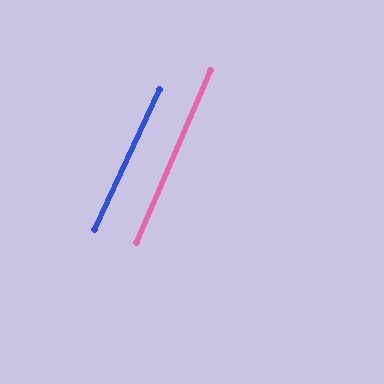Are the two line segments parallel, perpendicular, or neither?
Parallel — their directions differ by only 1.5°.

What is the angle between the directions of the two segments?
Approximately 2 degrees.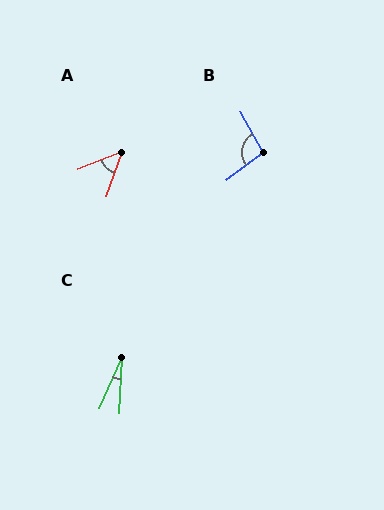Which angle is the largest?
B, at approximately 98 degrees.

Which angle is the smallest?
C, at approximately 21 degrees.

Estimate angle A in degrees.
Approximately 49 degrees.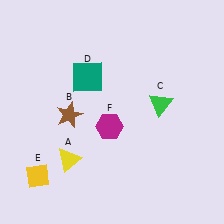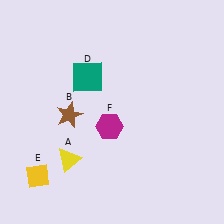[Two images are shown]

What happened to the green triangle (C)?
The green triangle (C) was removed in Image 2. It was in the top-right area of Image 1.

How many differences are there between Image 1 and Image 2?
There is 1 difference between the two images.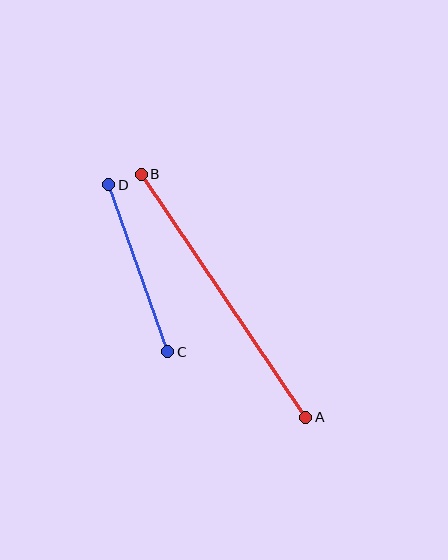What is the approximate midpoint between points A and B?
The midpoint is at approximately (224, 296) pixels.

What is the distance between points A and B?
The distance is approximately 293 pixels.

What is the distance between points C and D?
The distance is approximately 177 pixels.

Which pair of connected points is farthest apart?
Points A and B are farthest apart.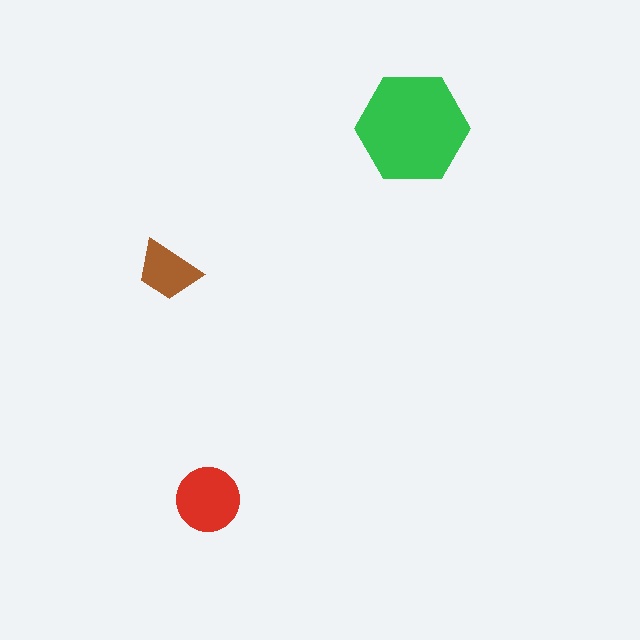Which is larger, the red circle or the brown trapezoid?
The red circle.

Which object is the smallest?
The brown trapezoid.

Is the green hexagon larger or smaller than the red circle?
Larger.